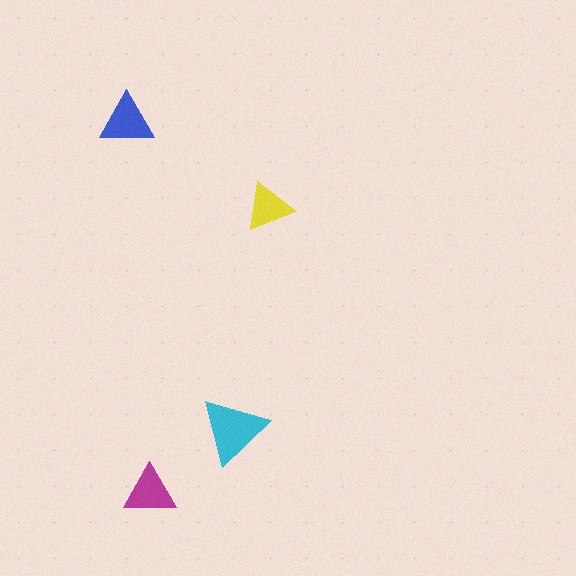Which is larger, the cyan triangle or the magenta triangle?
The cyan one.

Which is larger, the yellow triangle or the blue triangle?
The blue one.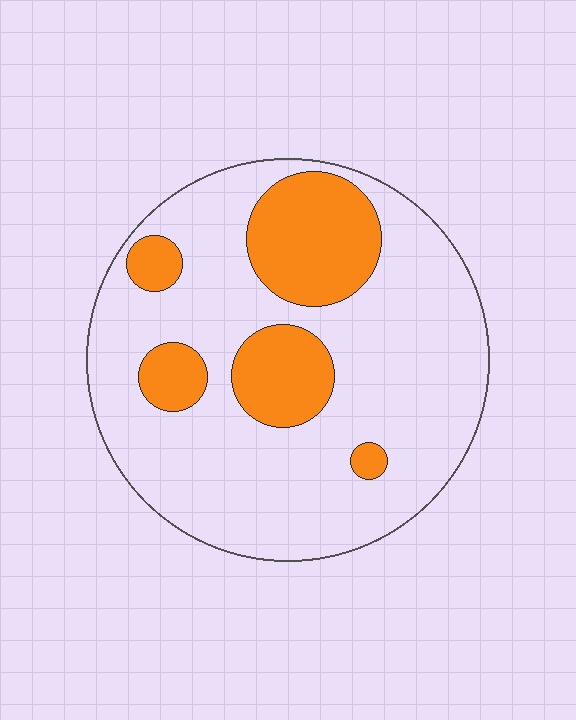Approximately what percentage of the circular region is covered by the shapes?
Approximately 25%.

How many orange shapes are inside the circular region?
5.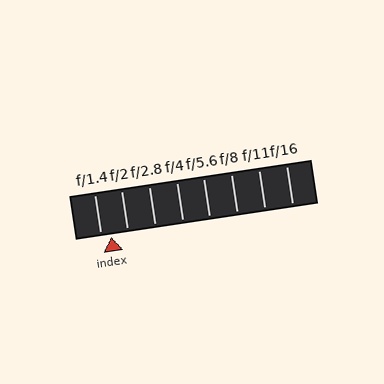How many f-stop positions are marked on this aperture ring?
There are 8 f-stop positions marked.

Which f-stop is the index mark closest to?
The index mark is closest to f/1.4.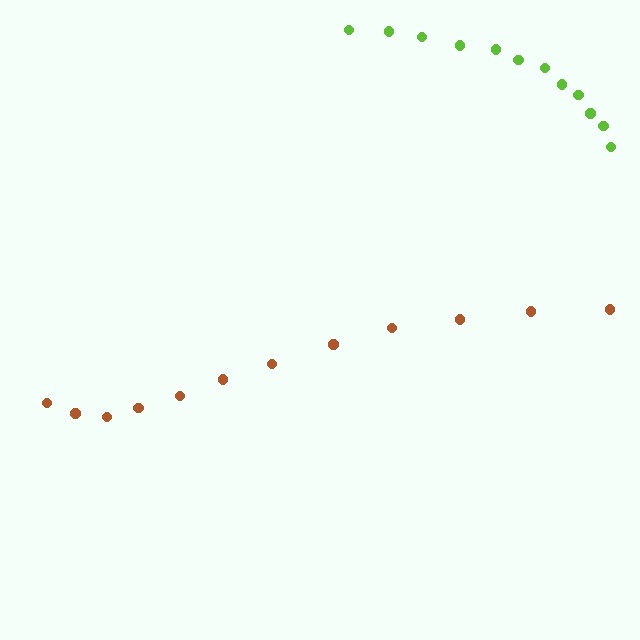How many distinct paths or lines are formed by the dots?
There are 2 distinct paths.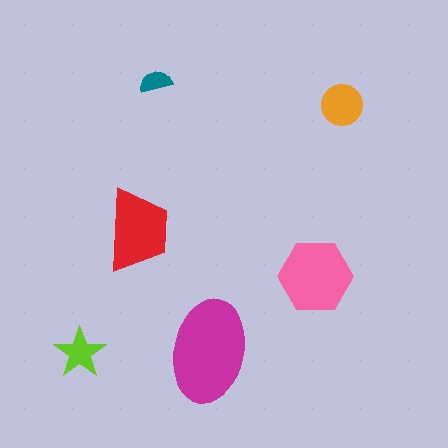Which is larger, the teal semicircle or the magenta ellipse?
The magenta ellipse.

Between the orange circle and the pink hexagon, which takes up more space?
The pink hexagon.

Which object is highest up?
The teal semicircle is topmost.